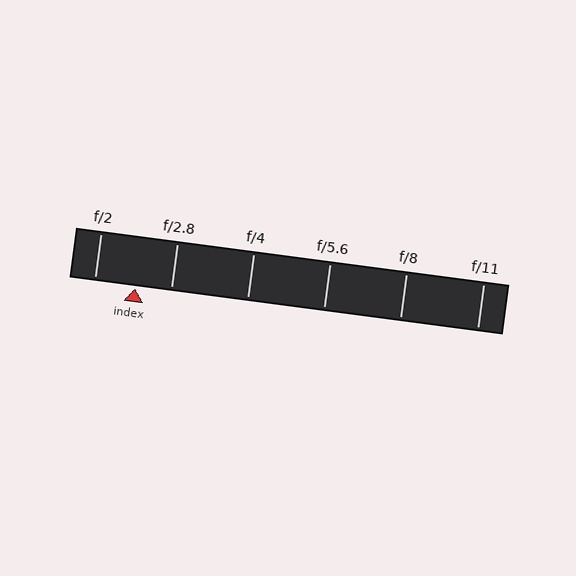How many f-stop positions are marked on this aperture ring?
There are 6 f-stop positions marked.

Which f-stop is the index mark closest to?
The index mark is closest to f/2.8.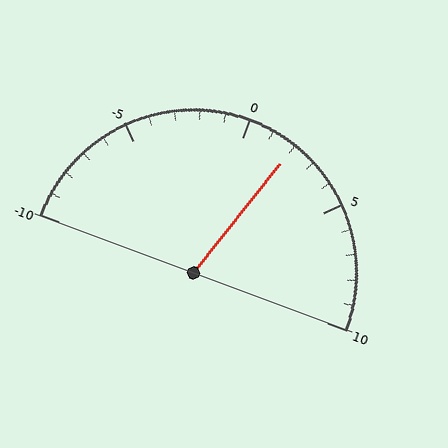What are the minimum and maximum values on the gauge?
The gauge ranges from -10 to 10.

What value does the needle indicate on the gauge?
The needle indicates approximately 2.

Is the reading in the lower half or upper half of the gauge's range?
The reading is in the upper half of the range (-10 to 10).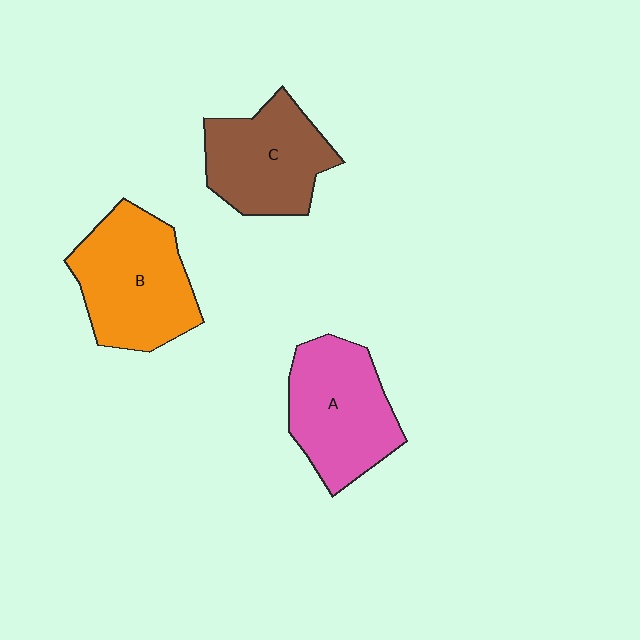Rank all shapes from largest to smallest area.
From largest to smallest: B (orange), A (pink), C (brown).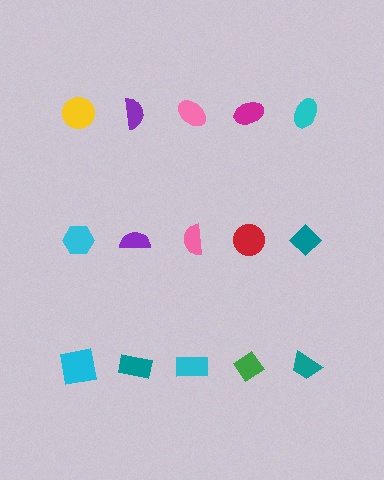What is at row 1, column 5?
A cyan ellipse.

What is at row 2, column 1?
A cyan hexagon.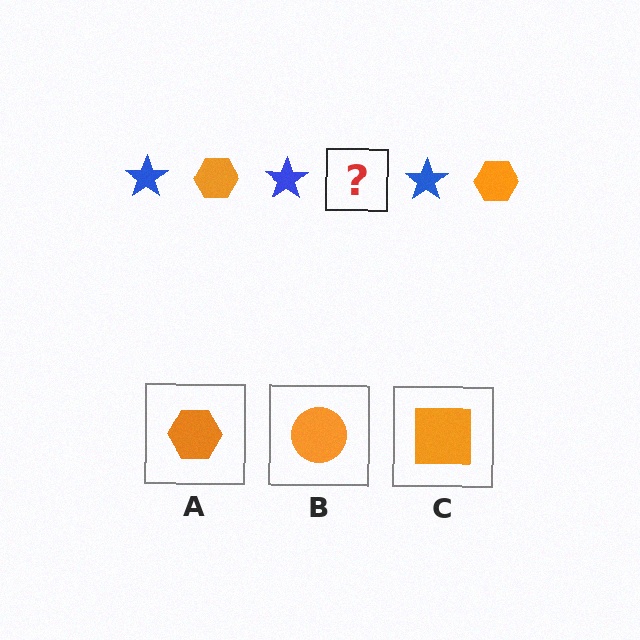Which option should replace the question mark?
Option A.